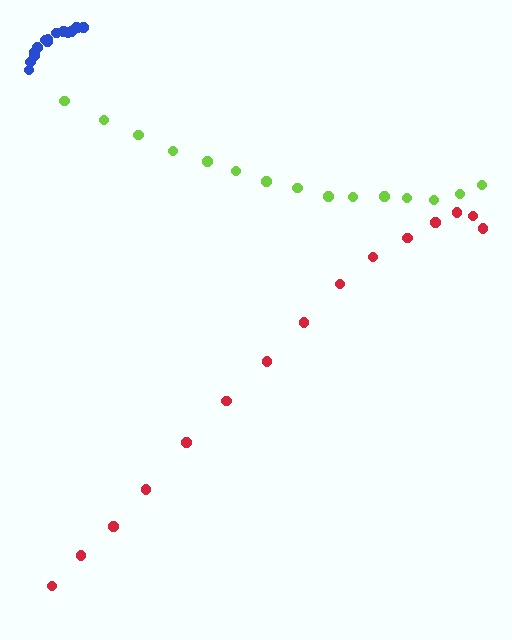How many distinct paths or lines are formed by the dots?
There are 3 distinct paths.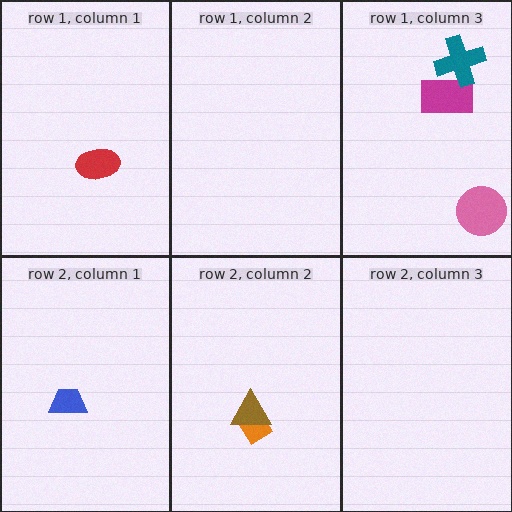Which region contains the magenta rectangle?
The row 1, column 3 region.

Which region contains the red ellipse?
The row 1, column 1 region.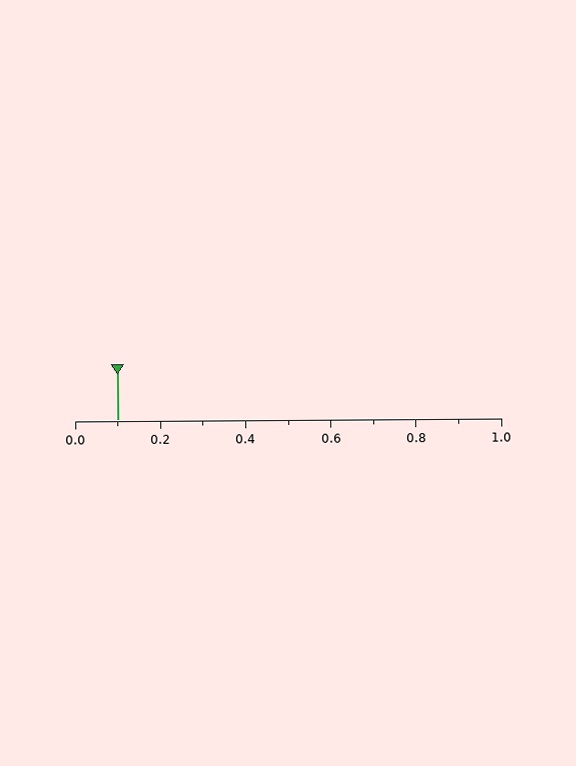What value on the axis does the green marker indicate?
The marker indicates approximately 0.1.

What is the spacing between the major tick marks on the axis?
The major ticks are spaced 0.2 apart.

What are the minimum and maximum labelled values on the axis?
The axis runs from 0.0 to 1.0.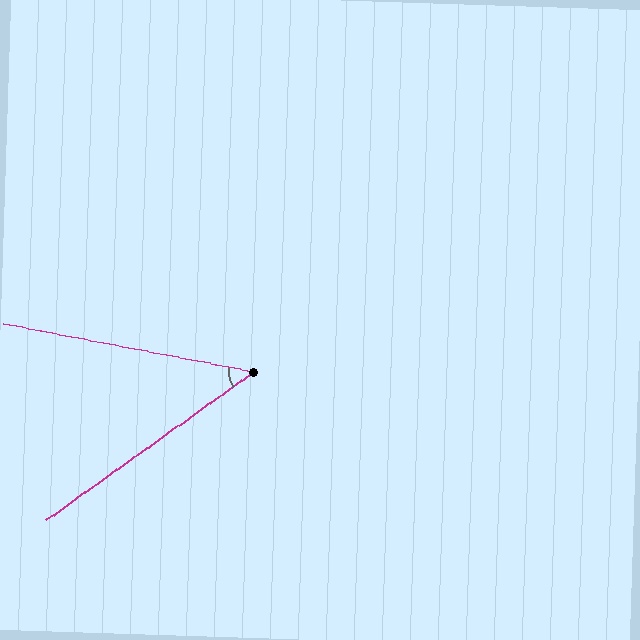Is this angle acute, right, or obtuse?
It is acute.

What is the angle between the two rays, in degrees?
Approximately 47 degrees.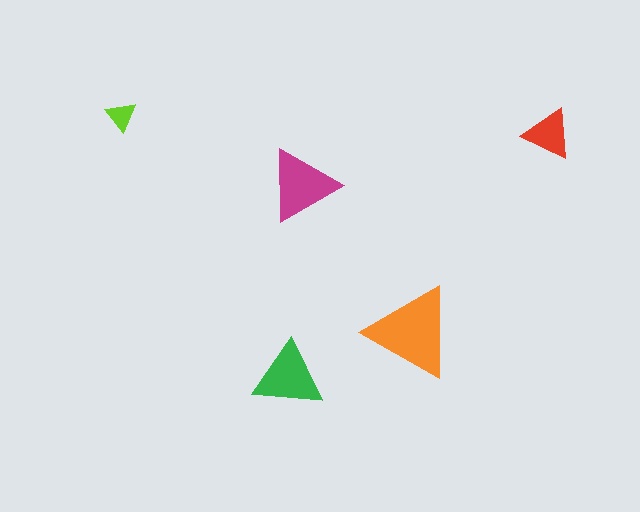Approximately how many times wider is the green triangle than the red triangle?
About 1.5 times wider.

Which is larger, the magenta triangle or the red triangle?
The magenta one.